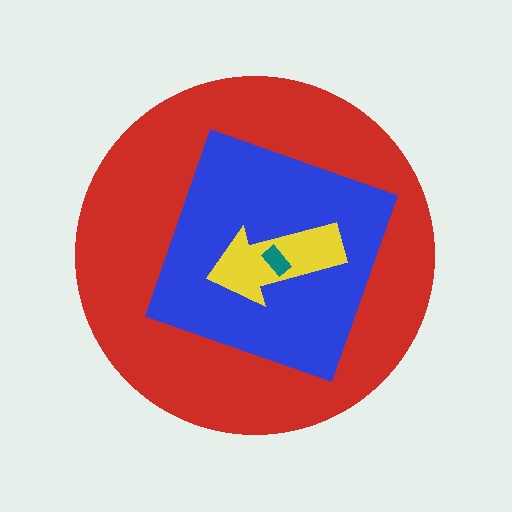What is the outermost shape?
The red circle.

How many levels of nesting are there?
4.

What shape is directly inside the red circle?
The blue square.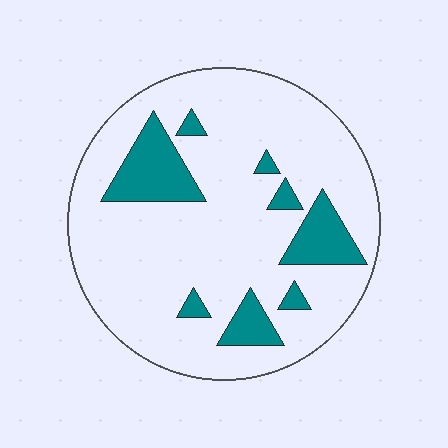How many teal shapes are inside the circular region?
8.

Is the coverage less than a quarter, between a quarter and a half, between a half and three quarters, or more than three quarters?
Less than a quarter.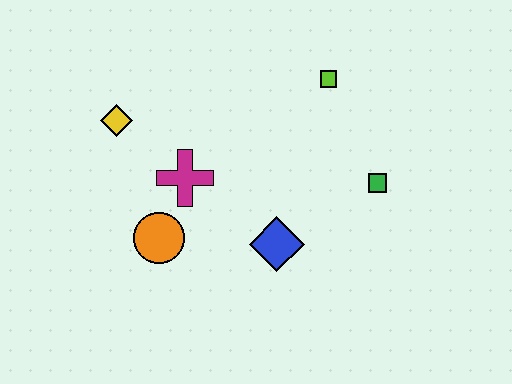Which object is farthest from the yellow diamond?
The green square is farthest from the yellow diamond.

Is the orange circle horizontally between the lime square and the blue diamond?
No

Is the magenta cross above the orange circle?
Yes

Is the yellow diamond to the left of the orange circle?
Yes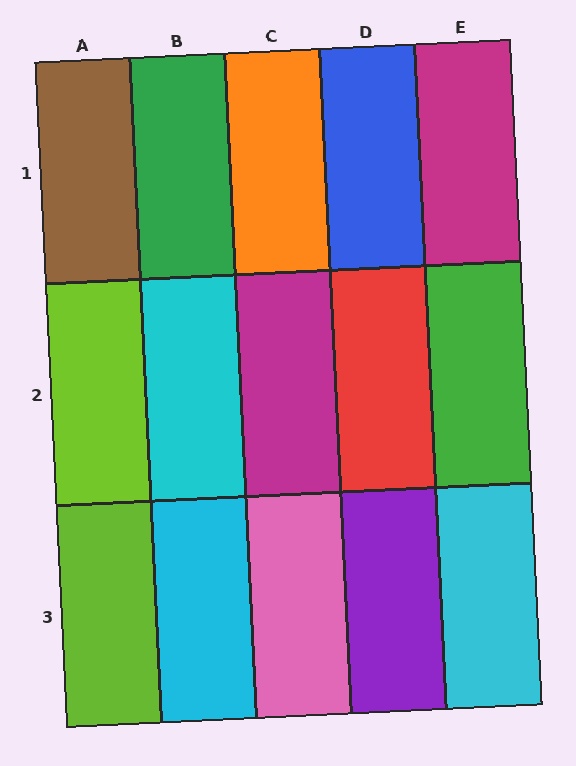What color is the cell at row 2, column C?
Magenta.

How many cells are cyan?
3 cells are cyan.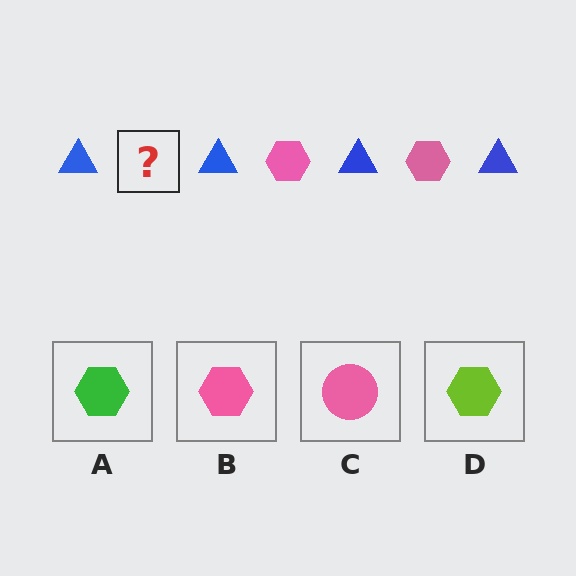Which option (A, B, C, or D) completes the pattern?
B.